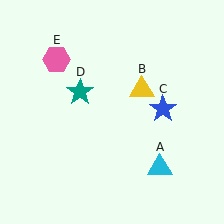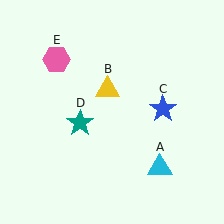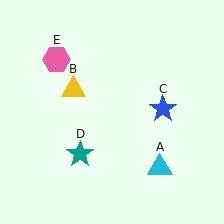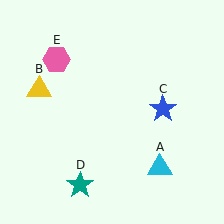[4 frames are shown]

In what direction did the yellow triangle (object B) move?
The yellow triangle (object B) moved left.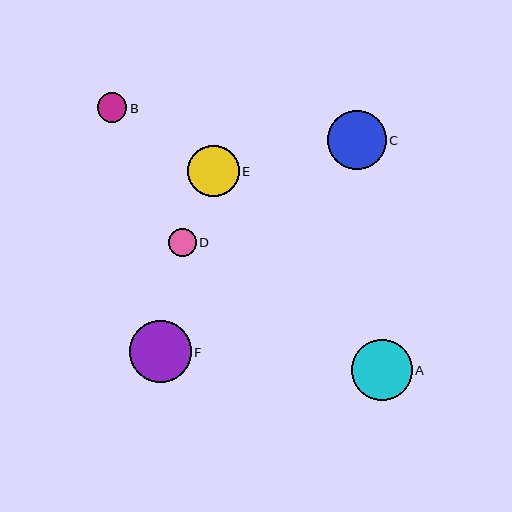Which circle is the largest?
Circle F is the largest with a size of approximately 62 pixels.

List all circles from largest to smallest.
From largest to smallest: F, A, C, E, B, D.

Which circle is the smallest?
Circle D is the smallest with a size of approximately 27 pixels.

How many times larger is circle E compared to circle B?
Circle E is approximately 1.7 times the size of circle B.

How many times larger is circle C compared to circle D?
Circle C is approximately 2.2 times the size of circle D.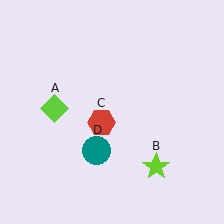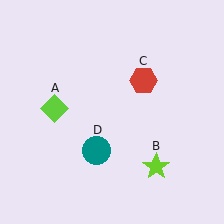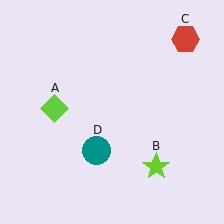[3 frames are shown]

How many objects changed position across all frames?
1 object changed position: red hexagon (object C).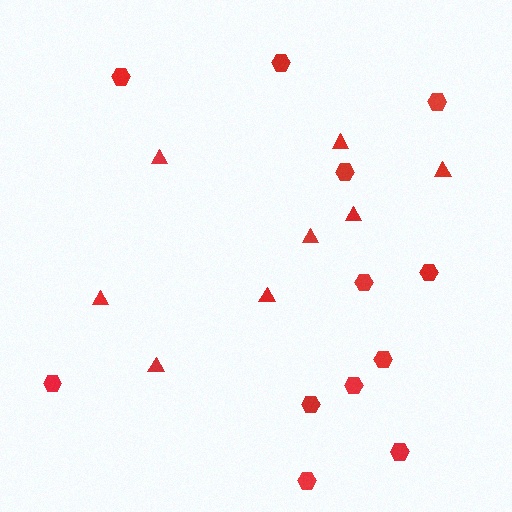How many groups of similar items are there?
There are 2 groups: one group of triangles (8) and one group of hexagons (12).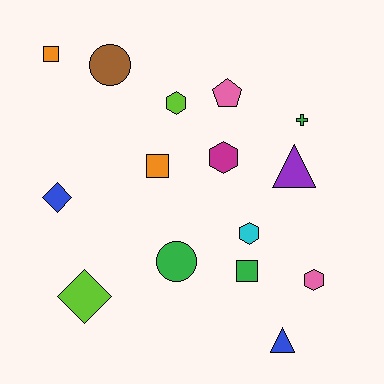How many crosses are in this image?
There is 1 cross.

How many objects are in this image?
There are 15 objects.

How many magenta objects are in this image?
There is 1 magenta object.